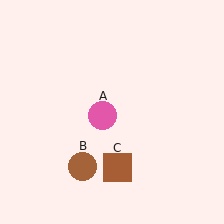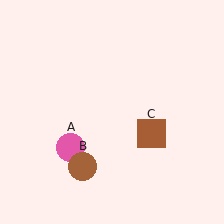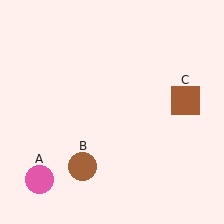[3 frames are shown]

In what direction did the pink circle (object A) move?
The pink circle (object A) moved down and to the left.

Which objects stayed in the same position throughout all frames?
Brown circle (object B) remained stationary.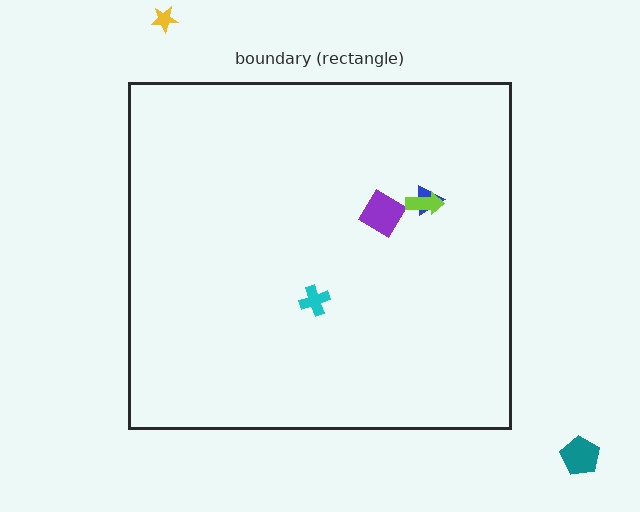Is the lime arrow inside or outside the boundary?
Inside.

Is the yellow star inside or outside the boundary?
Outside.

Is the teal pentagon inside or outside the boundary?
Outside.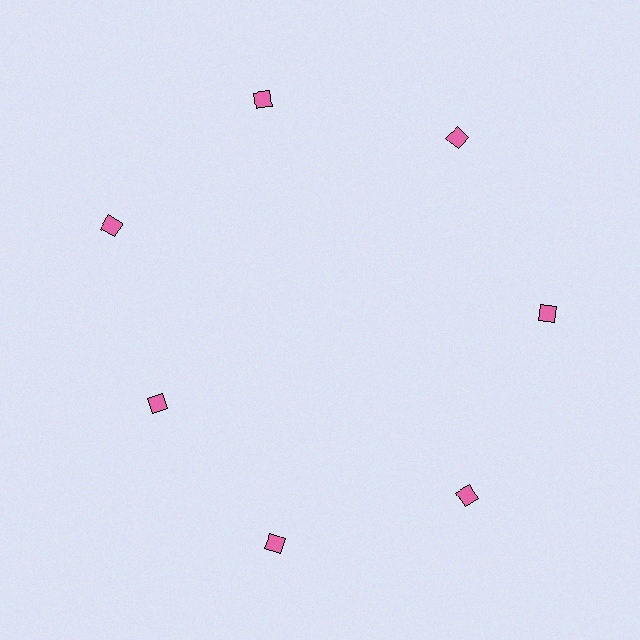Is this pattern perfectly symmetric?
No. The 7 pink diamonds are arranged in a ring, but one element near the 8 o'clock position is pulled inward toward the center, breaking the 7-fold rotational symmetry.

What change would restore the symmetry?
The symmetry would be restored by moving it outward, back onto the ring so that all 7 diamonds sit at equal angles and equal distance from the center.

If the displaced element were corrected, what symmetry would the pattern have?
It would have 7-fold rotational symmetry — the pattern would map onto itself every 51 degrees.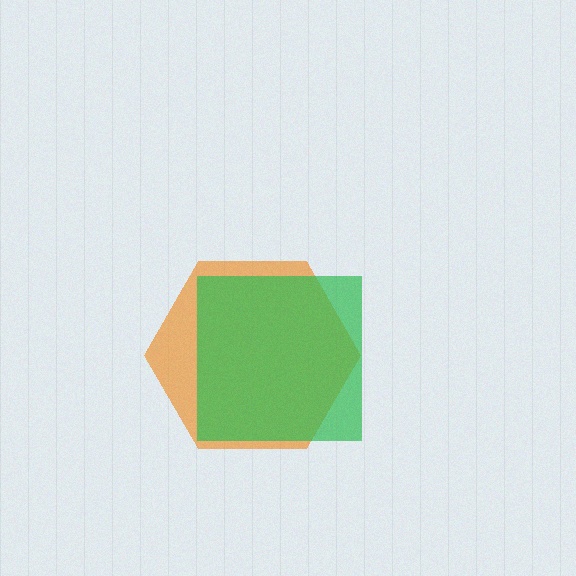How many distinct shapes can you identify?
There are 2 distinct shapes: an orange hexagon, a green square.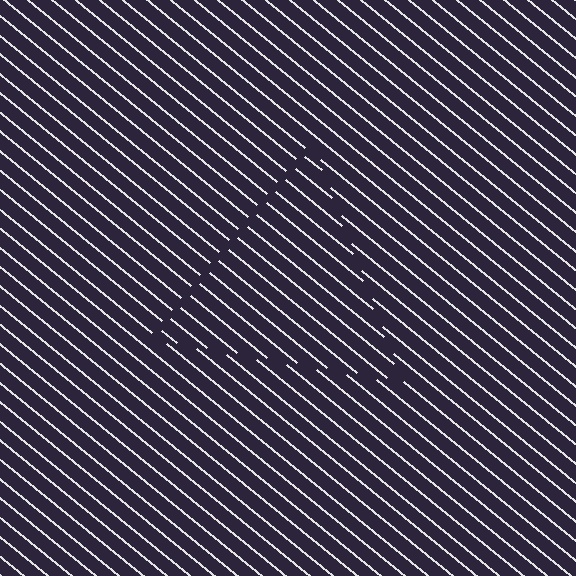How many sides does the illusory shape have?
3 sides — the line-ends trace a triangle.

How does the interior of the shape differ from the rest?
The interior of the shape contains the same grating, shifted by half a period — the contour is defined by the phase discontinuity where line-ends from the inner and outer gratings abut.